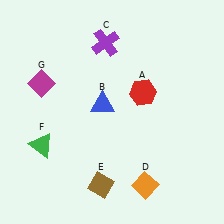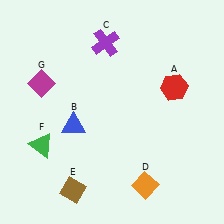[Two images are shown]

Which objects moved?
The objects that moved are: the red hexagon (A), the blue triangle (B), the brown diamond (E).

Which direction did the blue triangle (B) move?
The blue triangle (B) moved left.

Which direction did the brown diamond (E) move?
The brown diamond (E) moved left.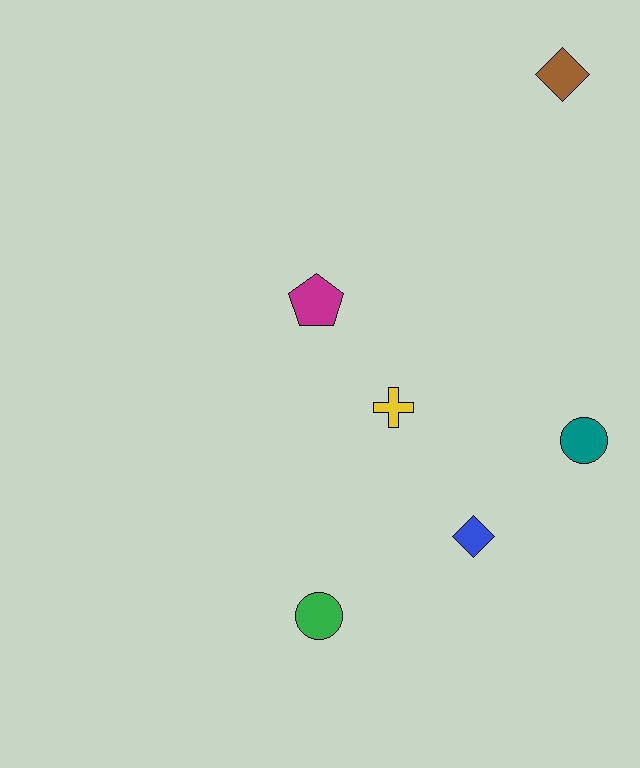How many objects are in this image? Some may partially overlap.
There are 6 objects.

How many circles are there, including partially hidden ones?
There are 2 circles.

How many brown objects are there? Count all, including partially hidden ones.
There is 1 brown object.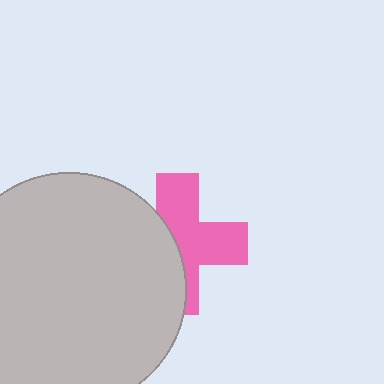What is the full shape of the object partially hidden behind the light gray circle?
The partially hidden object is a pink cross.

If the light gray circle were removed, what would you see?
You would see the complete pink cross.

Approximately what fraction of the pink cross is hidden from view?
Roughly 45% of the pink cross is hidden behind the light gray circle.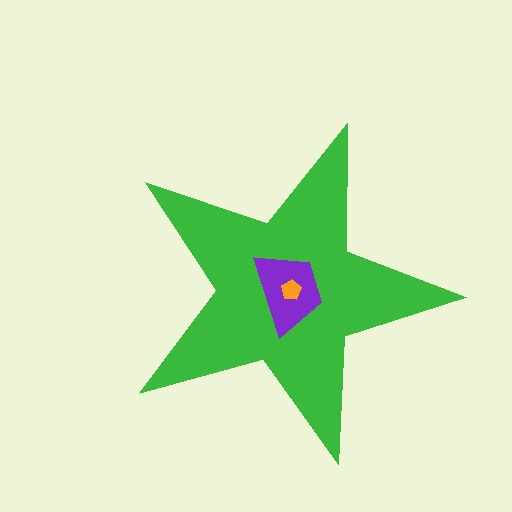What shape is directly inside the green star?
The purple trapezoid.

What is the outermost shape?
The green star.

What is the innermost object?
The orange pentagon.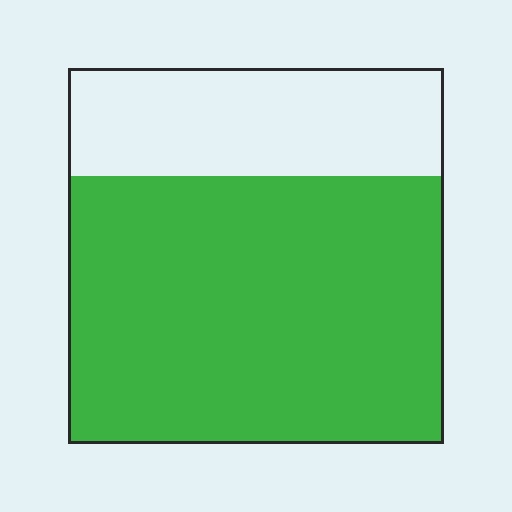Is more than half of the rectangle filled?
Yes.